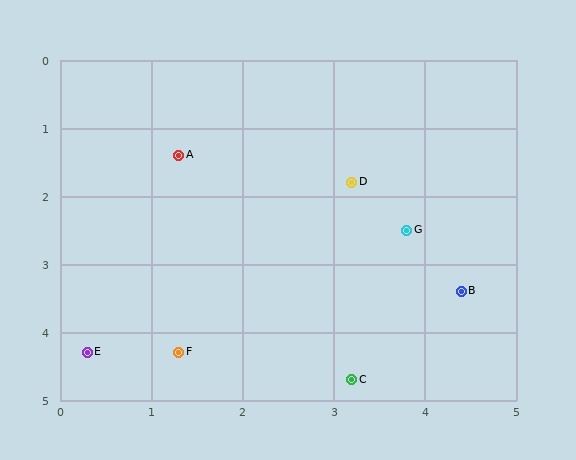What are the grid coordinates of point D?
Point D is at approximately (3.2, 1.8).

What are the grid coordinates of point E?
Point E is at approximately (0.3, 4.3).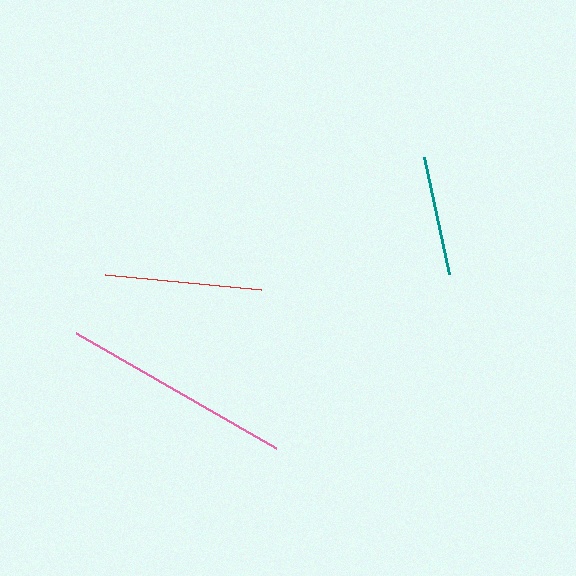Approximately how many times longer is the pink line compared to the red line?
The pink line is approximately 1.5 times the length of the red line.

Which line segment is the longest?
The pink line is the longest at approximately 231 pixels.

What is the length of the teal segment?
The teal segment is approximately 119 pixels long.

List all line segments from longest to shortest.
From longest to shortest: pink, red, teal.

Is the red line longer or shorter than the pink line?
The pink line is longer than the red line.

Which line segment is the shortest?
The teal line is the shortest at approximately 119 pixels.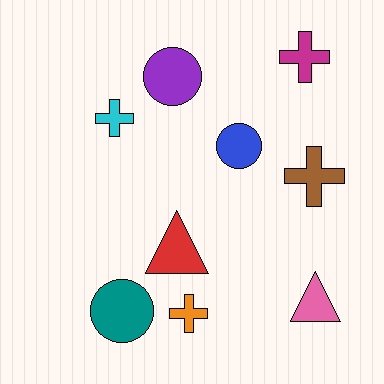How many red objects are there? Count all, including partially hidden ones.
There is 1 red object.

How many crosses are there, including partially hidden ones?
There are 4 crosses.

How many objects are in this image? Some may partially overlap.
There are 9 objects.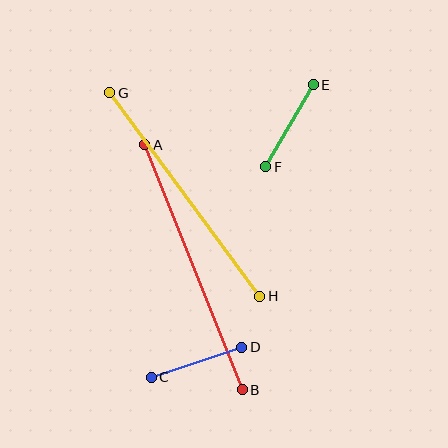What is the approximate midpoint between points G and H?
The midpoint is at approximately (185, 194) pixels.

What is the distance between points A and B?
The distance is approximately 264 pixels.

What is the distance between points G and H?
The distance is approximately 253 pixels.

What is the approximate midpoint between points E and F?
The midpoint is at approximately (290, 126) pixels.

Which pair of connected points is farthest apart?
Points A and B are farthest apart.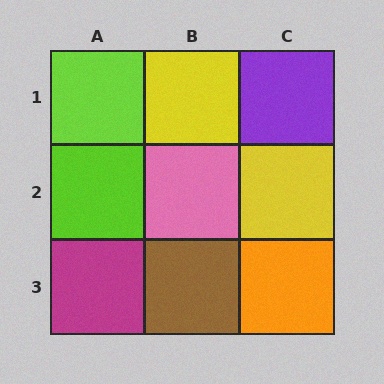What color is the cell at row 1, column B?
Yellow.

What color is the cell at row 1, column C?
Purple.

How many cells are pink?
1 cell is pink.